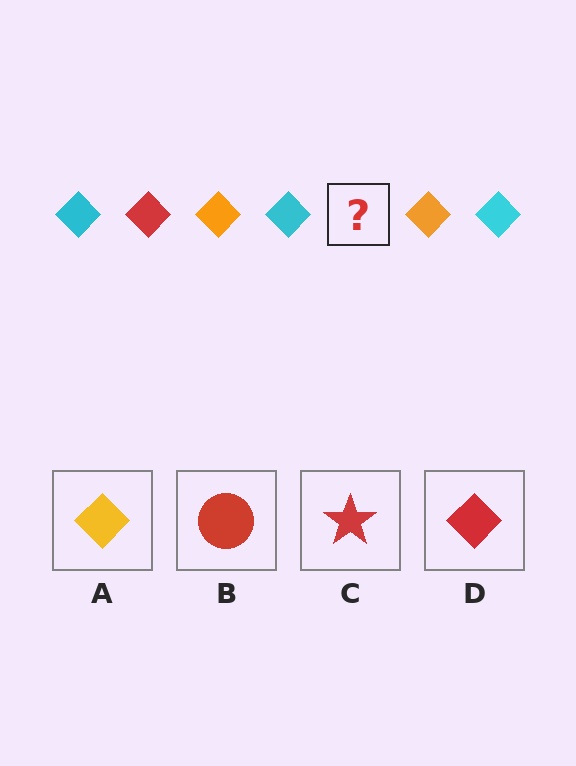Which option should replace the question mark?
Option D.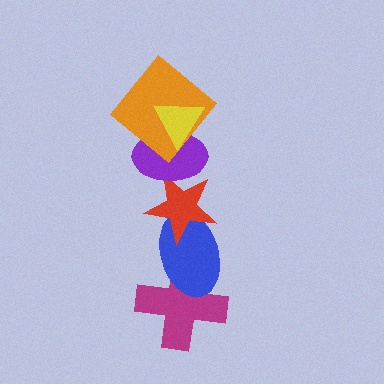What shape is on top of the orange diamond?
The yellow triangle is on top of the orange diamond.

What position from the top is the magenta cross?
The magenta cross is 6th from the top.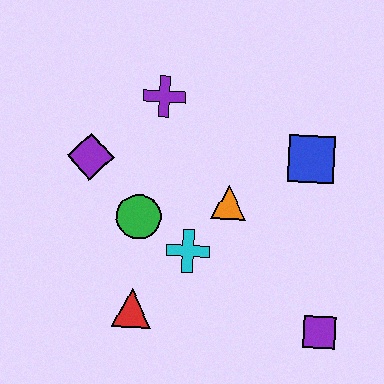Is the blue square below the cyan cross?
No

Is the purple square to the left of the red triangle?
No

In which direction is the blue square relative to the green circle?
The blue square is to the right of the green circle.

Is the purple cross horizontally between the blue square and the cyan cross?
No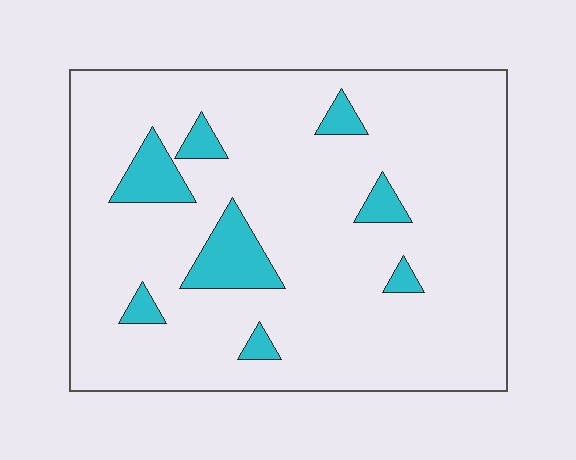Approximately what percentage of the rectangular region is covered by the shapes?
Approximately 10%.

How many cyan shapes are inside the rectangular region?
8.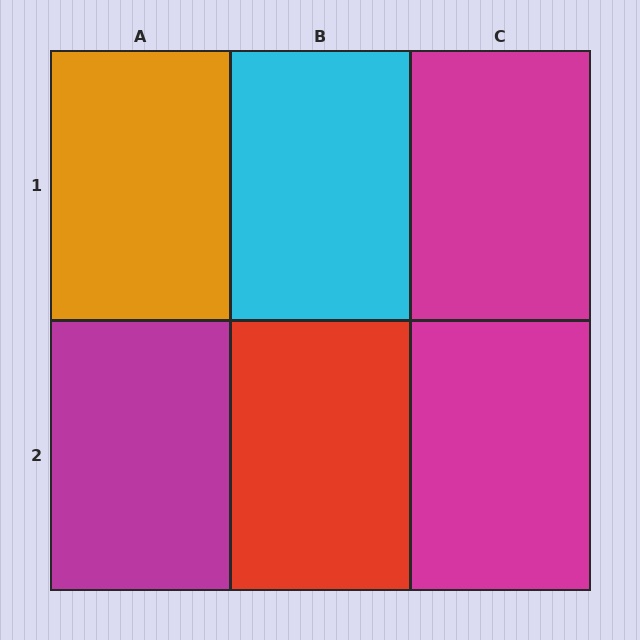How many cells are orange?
1 cell is orange.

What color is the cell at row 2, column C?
Magenta.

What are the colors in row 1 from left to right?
Orange, cyan, magenta.